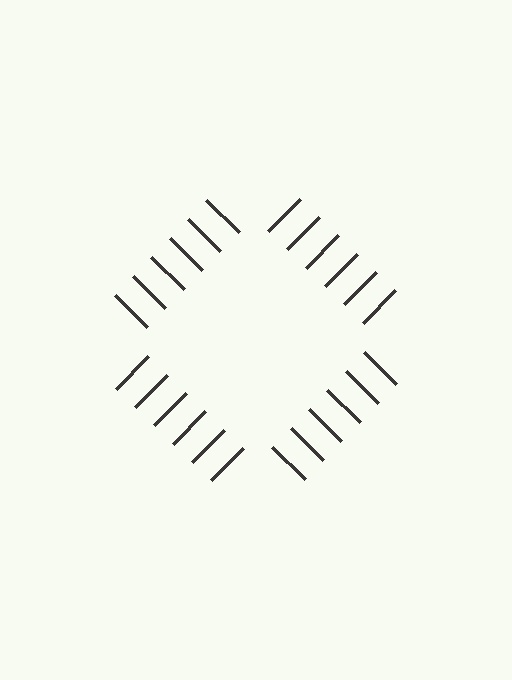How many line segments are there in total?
24 — 6 along each of the 4 edges.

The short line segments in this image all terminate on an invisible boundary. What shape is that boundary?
An illusory square — the line segments terminate on its edges but no continuous stroke is drawn.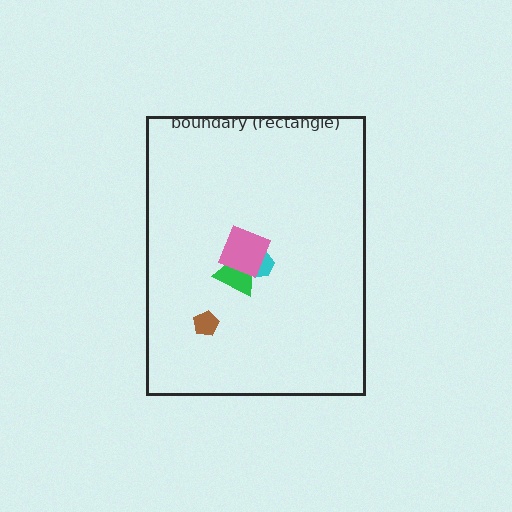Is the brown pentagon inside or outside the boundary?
Inside.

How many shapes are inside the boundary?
4 inside, 0 outside.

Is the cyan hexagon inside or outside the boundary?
Inside.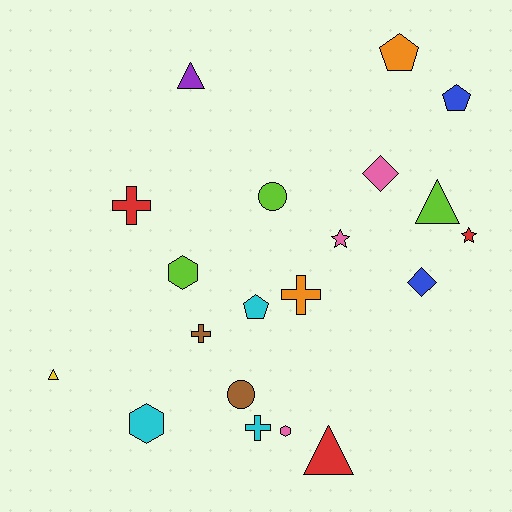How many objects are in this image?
There are 20 objects.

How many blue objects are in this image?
There are 2 blue objects.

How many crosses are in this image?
There are 4 crosses.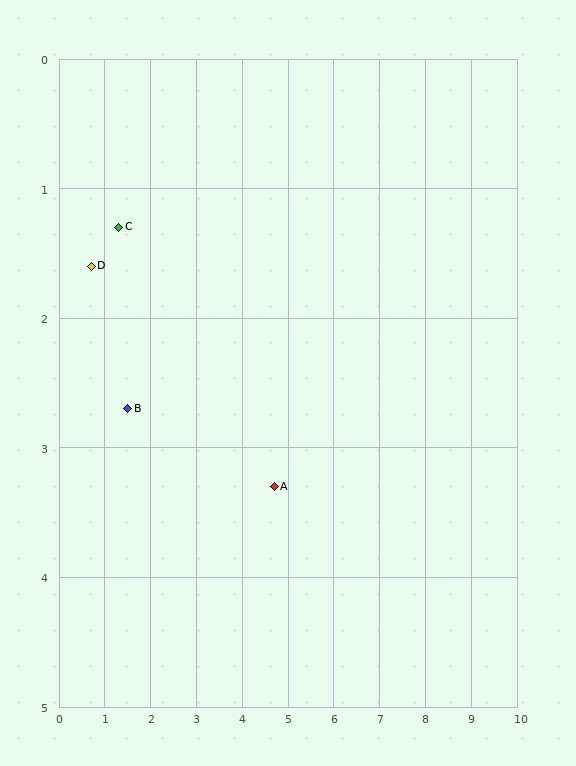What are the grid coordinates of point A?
Point A is at approximately (4.7, 3.3).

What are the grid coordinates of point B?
Point B is at approximately (1.5, 2.7).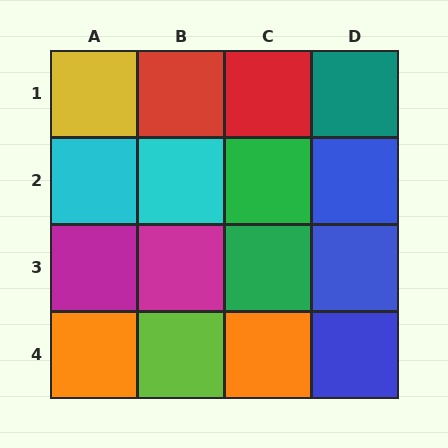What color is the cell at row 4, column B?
Lime.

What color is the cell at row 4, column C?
Orange.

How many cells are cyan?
2 cells are cyan.